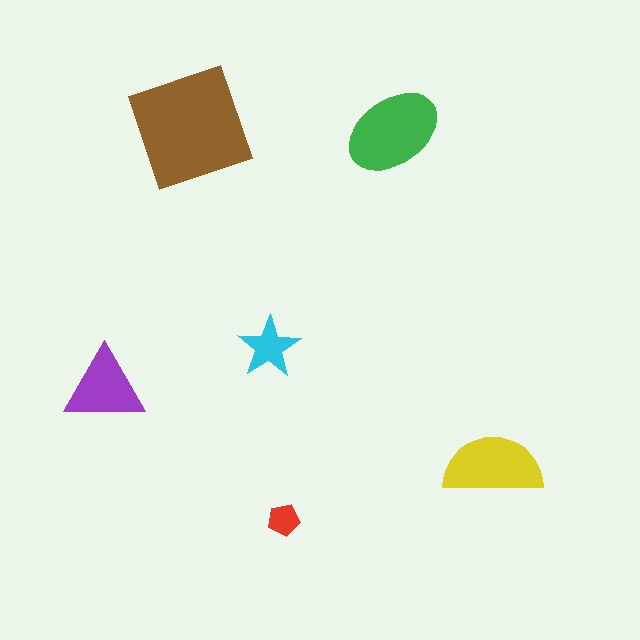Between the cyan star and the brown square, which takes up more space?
The brown square.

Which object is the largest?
The brown square.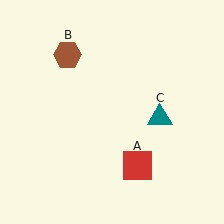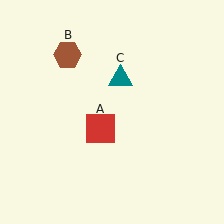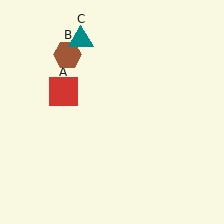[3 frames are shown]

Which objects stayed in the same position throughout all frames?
Brown hexagon (object B) remained stationary.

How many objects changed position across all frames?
2 objects changed position: red square (object A), teal triangle (object C).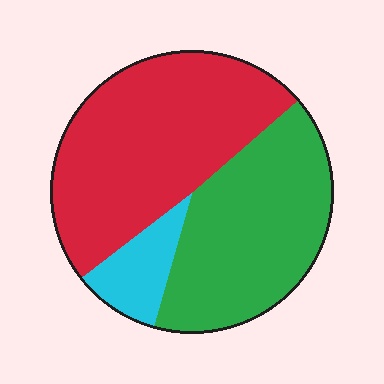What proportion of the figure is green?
Green takes up between a quarter and a half of the figure.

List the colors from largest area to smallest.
From largest to smallest: red, green, cyan.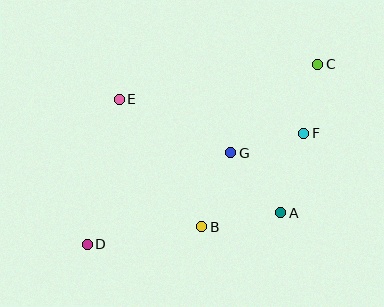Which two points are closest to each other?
Points C and F are closest to each other.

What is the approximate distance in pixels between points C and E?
The distance between C and E is approximately 201 pixels.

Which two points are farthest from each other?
Points C and D are farthest from each other.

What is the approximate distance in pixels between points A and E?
The distance between A and E is approximately 197 pixels.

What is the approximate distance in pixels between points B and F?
The distance between B and F is approximately 139 pixels.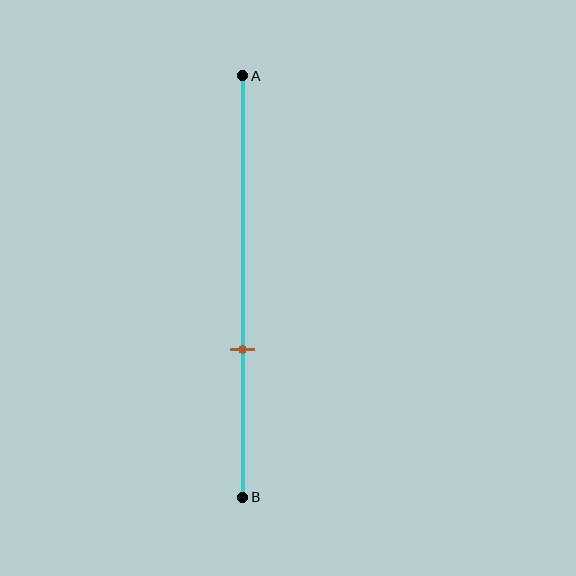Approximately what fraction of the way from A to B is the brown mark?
The brown mark is approximately 65% of the way from A to B.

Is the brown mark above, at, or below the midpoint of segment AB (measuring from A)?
The brown mark is below the midpoint of segment AB.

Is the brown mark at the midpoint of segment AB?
No, the mark is at about 65% from A, not at the 50% midpoint.